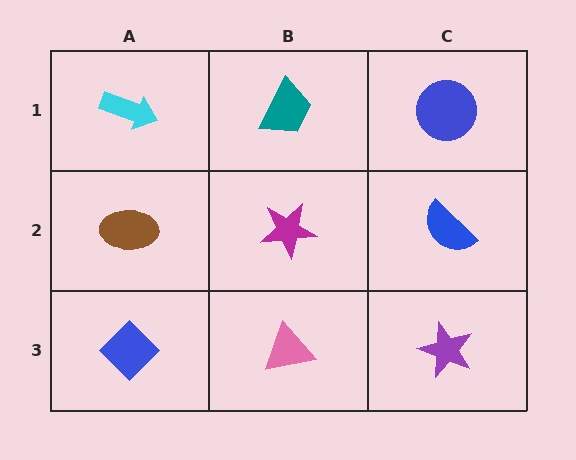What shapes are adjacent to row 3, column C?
A blue semicircle (row 2, column C), a pink triangle (row 3, column B).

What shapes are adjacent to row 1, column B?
A magenta star (row 2, column B), a cyan arrow (row 1, column A), a blue circle (row 1, column C).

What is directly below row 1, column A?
A brown ellipse.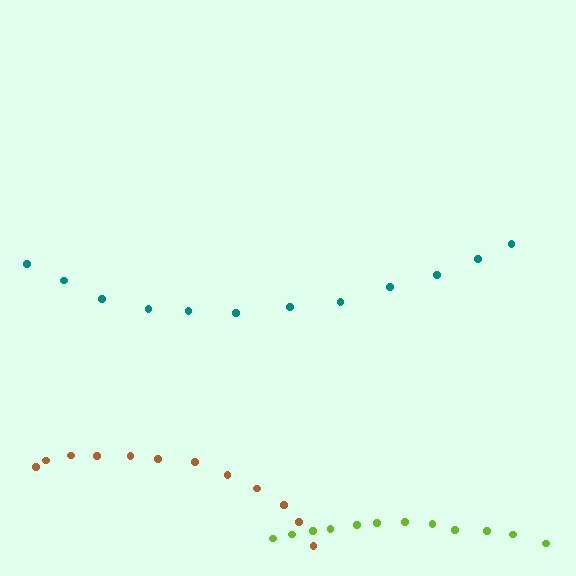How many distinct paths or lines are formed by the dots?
There are 3 distinct paths.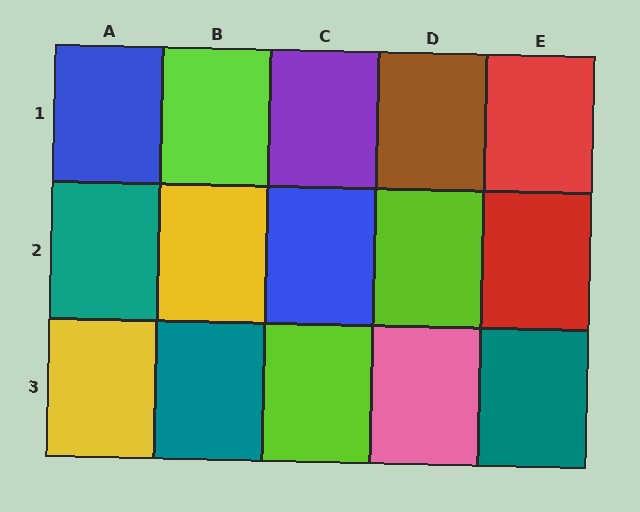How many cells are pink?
1 cell is pink.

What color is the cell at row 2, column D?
Lime.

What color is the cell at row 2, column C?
Blue.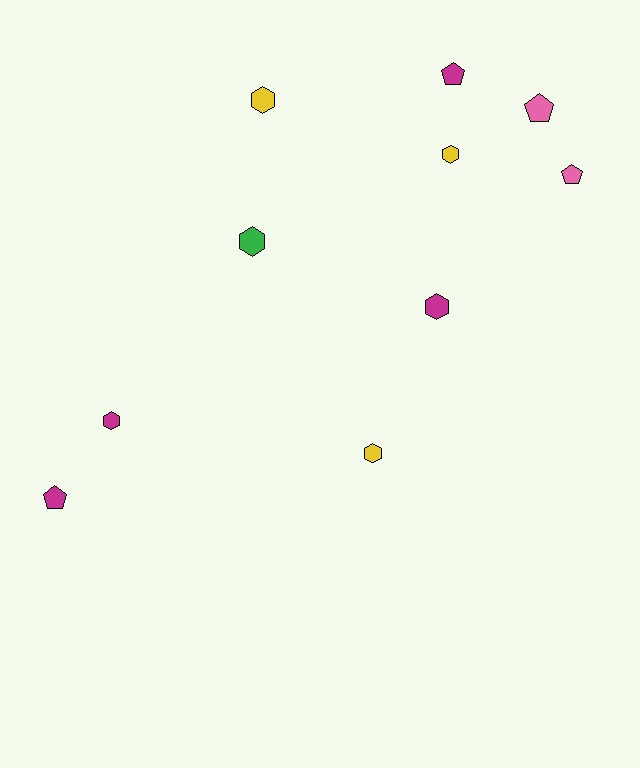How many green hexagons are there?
There is 1 green hexagon.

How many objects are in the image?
There are 10 objects.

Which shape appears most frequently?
Hexagon, with 6 objects.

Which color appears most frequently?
Magenta, with 4 objects.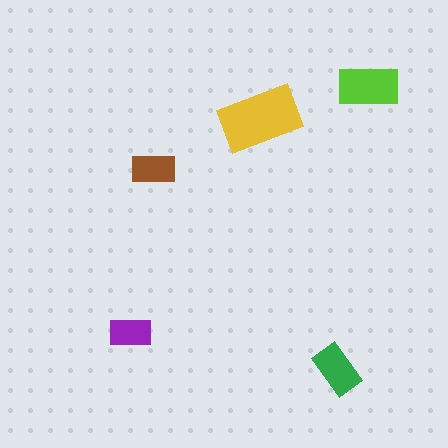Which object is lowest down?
The green rectangle is bottommost.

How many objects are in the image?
There are 5 objects in the image.